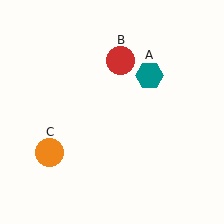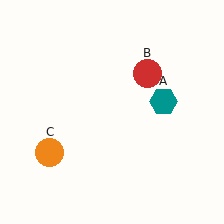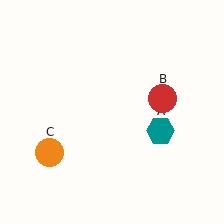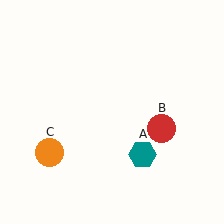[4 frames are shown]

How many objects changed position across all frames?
2 objects changed position: teal hexagon (object A), red circle (object B).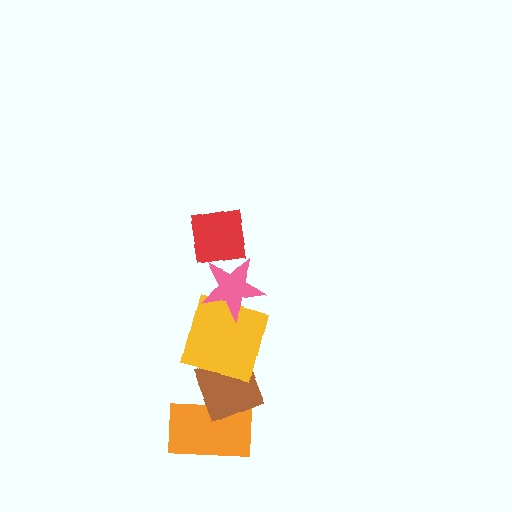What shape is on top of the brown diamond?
The yellow square is on top of the brown diamond.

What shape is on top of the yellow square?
The pink star is on top of the yellow square.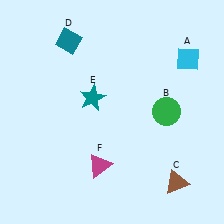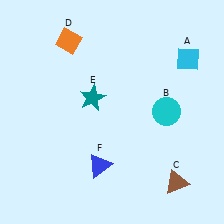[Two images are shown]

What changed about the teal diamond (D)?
In Image 1, D is teal. In Image 2, it changed to orange.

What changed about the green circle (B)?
In Image 1, B is green. In Image 2, it changed to cyan.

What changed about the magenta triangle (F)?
In Image 1, F is magenta. In Image 2, it changed to blue.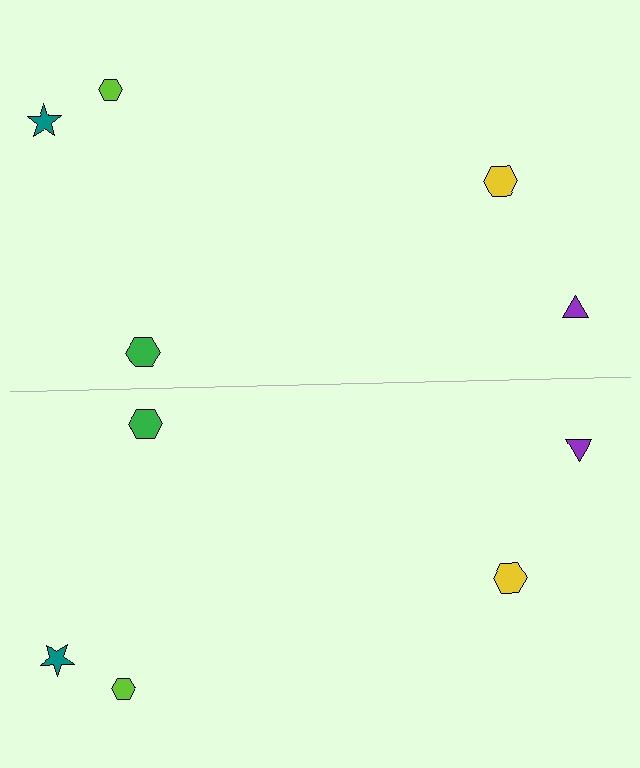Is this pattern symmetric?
Yes, this pattern has bilateral (reflection) symmetry.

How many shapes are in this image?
There are 10 shapes in this image.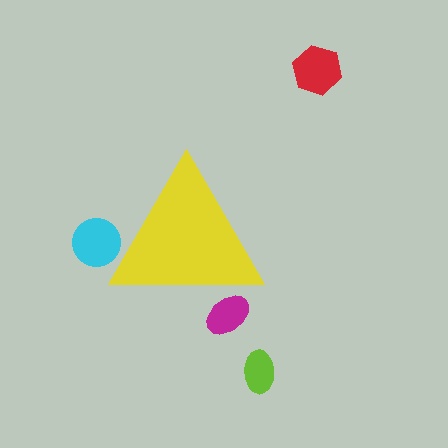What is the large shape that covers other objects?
A yellow triangle.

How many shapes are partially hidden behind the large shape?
2 shapes are partially hidden.